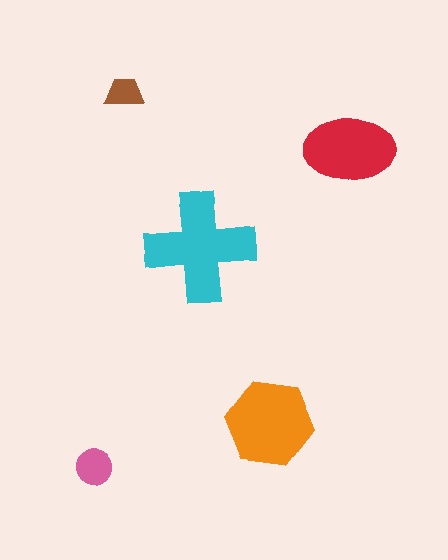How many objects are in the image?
There are 5 objects in the image.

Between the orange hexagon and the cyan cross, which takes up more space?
The cyan cross.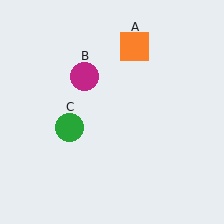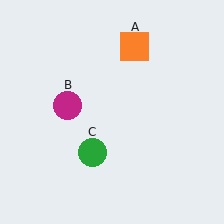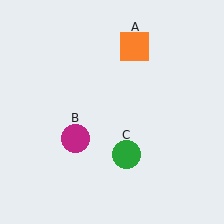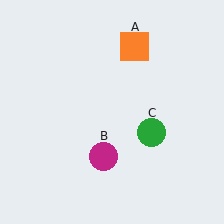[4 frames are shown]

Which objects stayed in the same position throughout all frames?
Orange square (object A) remained stationary.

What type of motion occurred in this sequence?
The magenta circle (object B), green circle (object C) rotated counterclockwise around the center of the scene.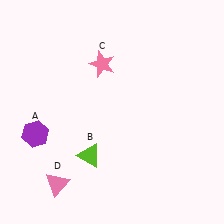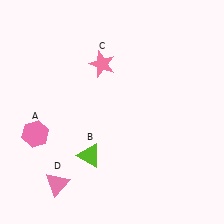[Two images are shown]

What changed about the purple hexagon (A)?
In Image 1, A is purple. In Image 2, it changed to pink.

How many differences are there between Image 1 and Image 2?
There is 1 difference between the two images.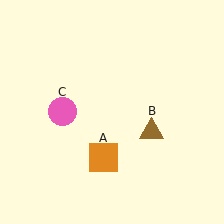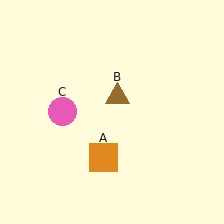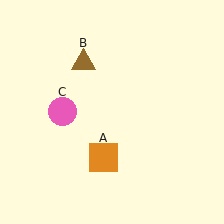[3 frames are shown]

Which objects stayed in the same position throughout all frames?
Orange square (object A) and pink circle (object C) remained stationary.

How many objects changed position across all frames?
1 object changed position: brown triangle (object B).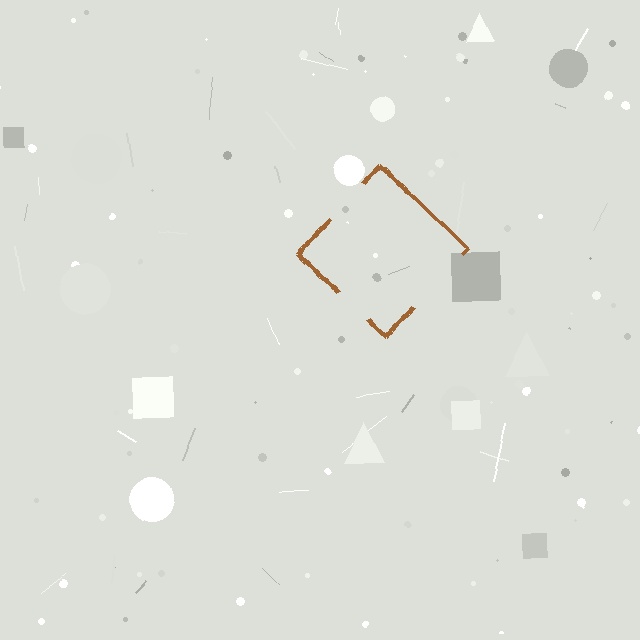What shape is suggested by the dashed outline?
The dashed outline suggests a diamond.